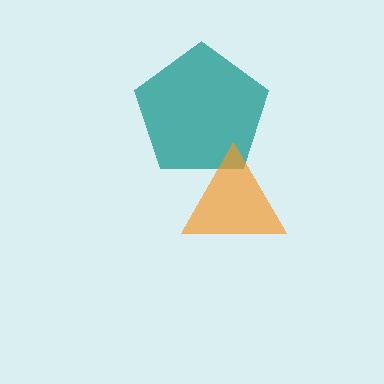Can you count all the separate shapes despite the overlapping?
Yes, there are 2 separate shapes.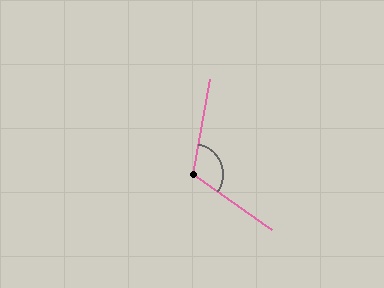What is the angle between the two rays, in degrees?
Approximately 115 degrees.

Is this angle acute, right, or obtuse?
It is obtuse.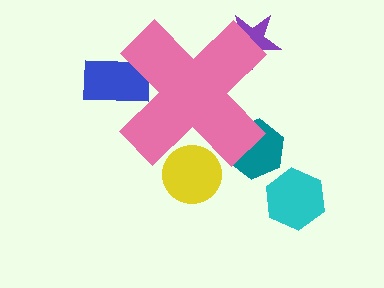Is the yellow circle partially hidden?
Yes, the yellow circle is partially hidden behind the pink cross.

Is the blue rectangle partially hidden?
Yes, the blue rectangle is partially hidden behind the pink cross.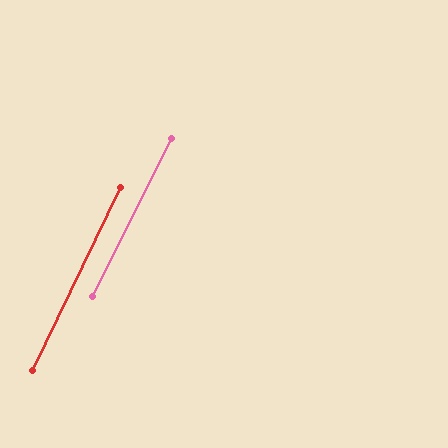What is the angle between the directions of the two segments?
Approximately 1 degree.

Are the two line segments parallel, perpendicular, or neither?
Parallel — their directions differ by only 1.0°.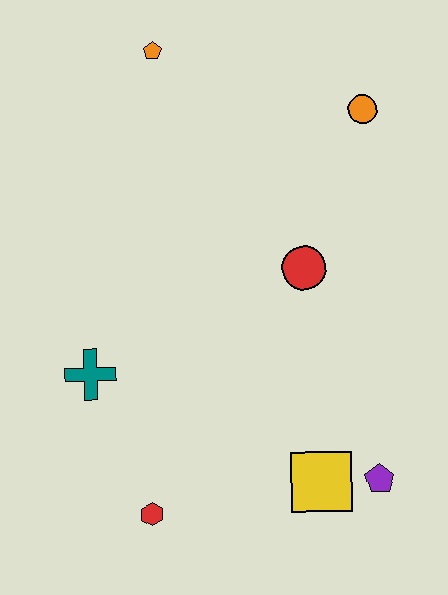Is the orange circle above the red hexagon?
Yes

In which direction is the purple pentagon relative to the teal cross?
The purple pentagon is to the right of the teal cross.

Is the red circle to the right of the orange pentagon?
Yes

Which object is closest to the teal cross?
The red hexagon is closest to the teal cross.